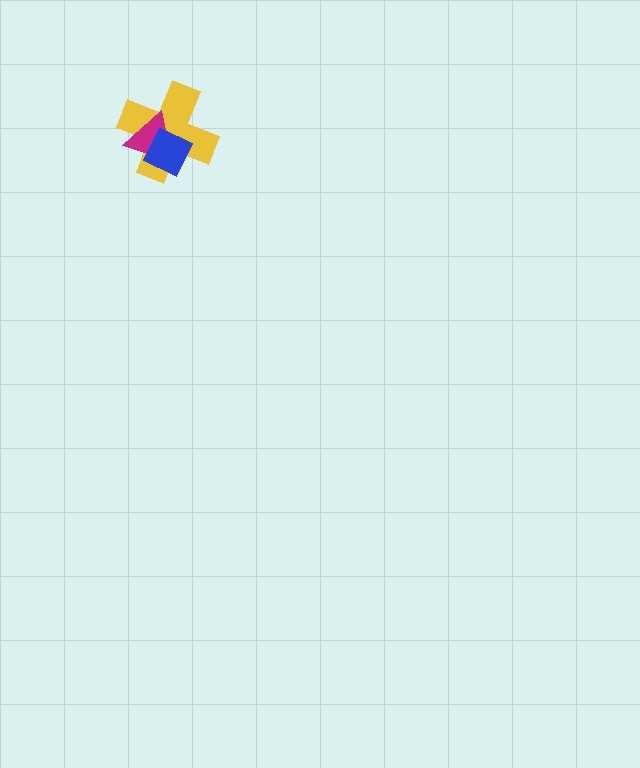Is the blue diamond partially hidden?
No, no other shape covers it.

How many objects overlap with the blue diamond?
2 objects overlap with the blue diamond.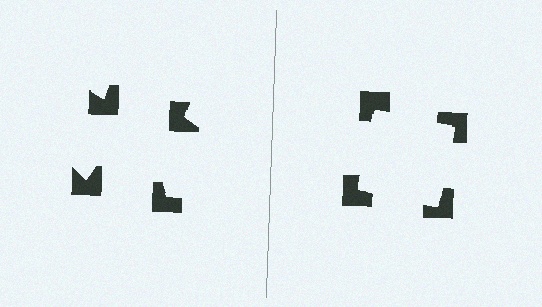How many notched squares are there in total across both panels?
8 — 4 on each side.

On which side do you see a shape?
An illusory square appears on the right side. On the left side the wedge cuts are rotated, so no coherent shape forms.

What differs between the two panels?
The notched squares are positioned identically on both sides; only the wedge orientations differ. On the right they align to a square; on the left they are misaligned.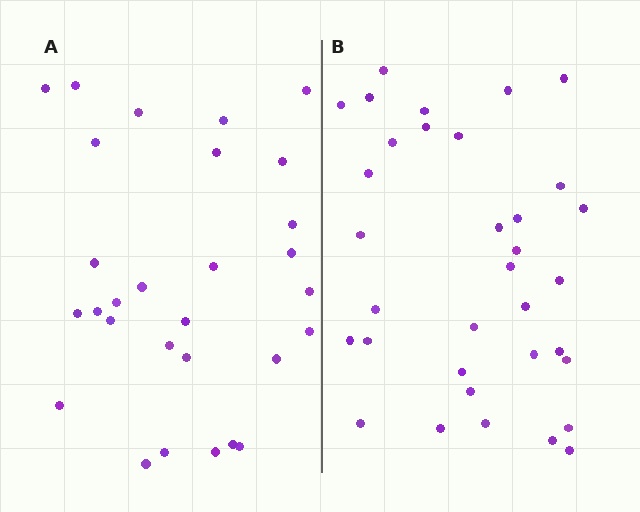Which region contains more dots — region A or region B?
Region B (the right region) has more dots.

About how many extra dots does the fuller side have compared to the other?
Region B has about 5 more dots than region A.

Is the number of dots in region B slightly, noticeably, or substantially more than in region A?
Region B has only slightly more — the two regions are fairly close. The ratio is roughly 1.2 to 1.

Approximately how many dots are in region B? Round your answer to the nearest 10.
About 30 dots. (The exact count is 34, which rounds to 30.)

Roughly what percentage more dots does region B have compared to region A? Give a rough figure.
About 15% more.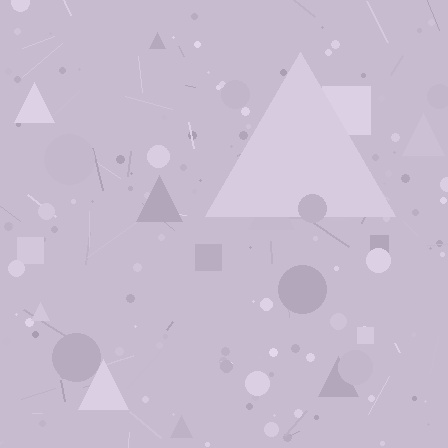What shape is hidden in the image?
A triangle is hidden in the image.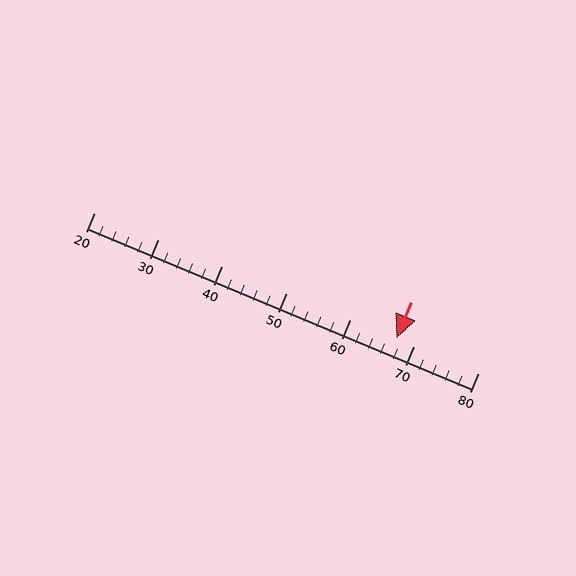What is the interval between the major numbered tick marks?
The major tick marks are spaced 10 units apart.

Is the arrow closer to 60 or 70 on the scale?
The arrow is closer to 70.